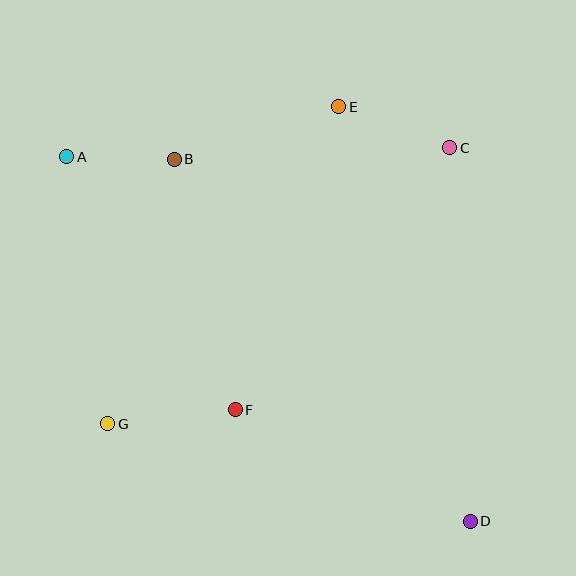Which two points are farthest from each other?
Points A and D are farthest from each other.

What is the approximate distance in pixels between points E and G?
The distance between E and G is approximately 392 pixels.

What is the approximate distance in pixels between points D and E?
The distance between D and E is approximately 435 pixels.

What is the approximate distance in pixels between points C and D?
The distance between C and D is approximately 374 pixels.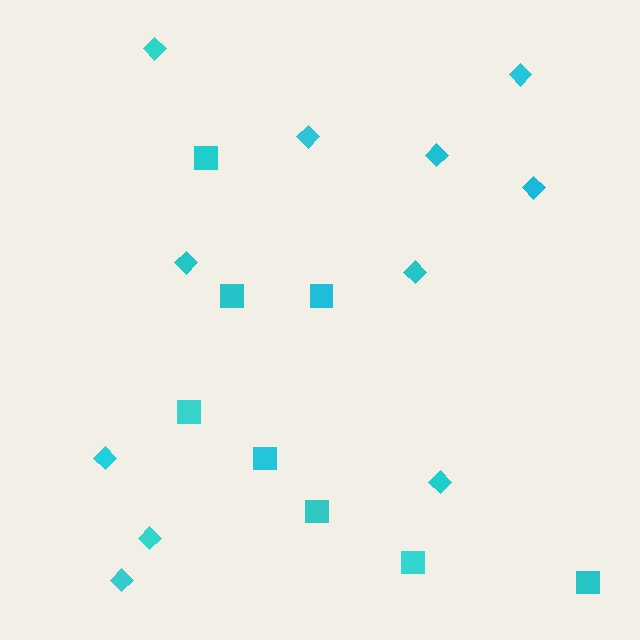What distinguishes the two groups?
There are 2 groups: one group of squares (8) and one group of diamonds (11).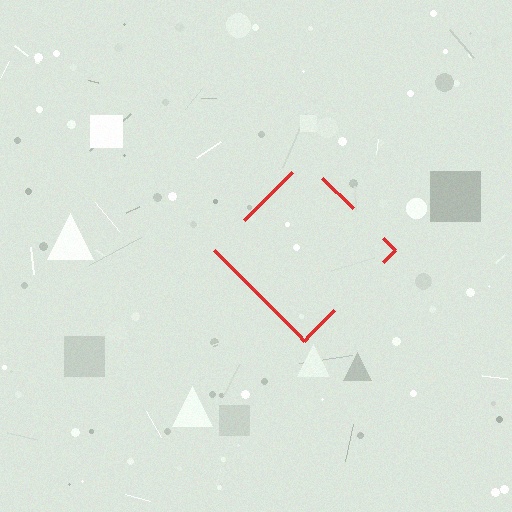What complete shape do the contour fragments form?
The contour fragments form a diamond.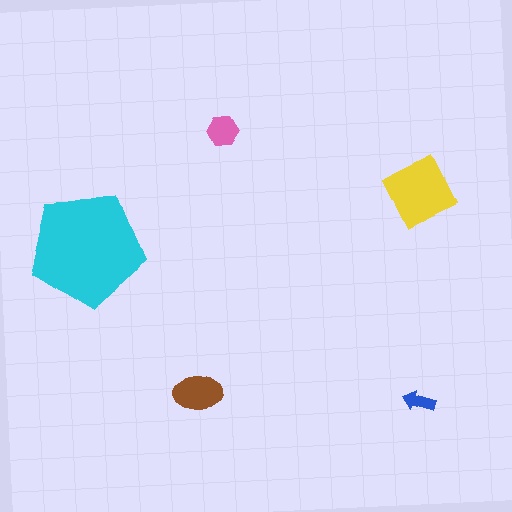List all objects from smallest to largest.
The blue arrow, the pink hexagon, the brown ellipse, the yellow square, the cyan pentagon.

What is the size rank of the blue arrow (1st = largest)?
5th.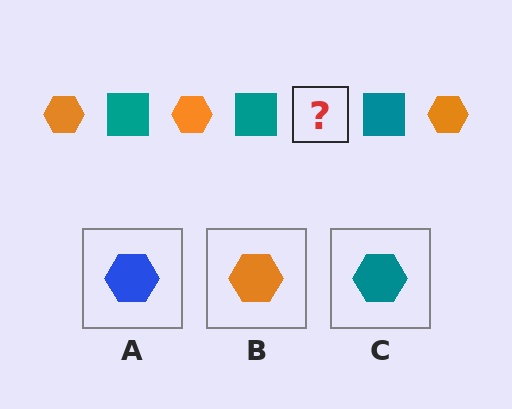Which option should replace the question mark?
Option B.